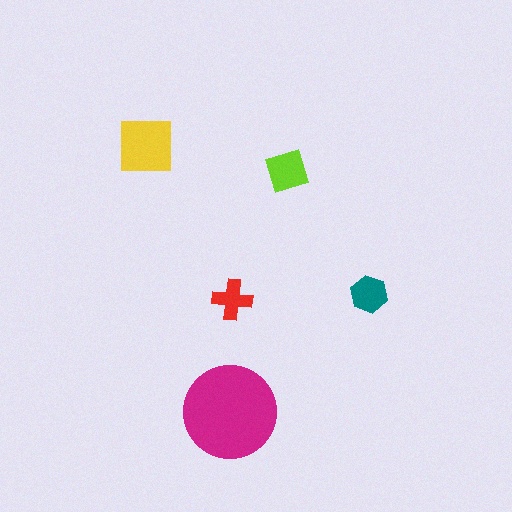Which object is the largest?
The magenta circle.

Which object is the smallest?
The red cross.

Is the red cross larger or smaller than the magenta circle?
Smaller.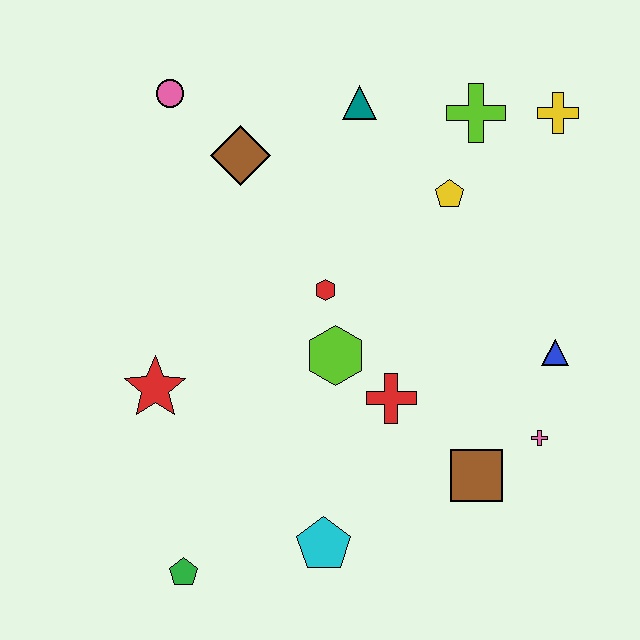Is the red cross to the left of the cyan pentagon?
No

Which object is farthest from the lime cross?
The green pentagon is farthest from the lime cross.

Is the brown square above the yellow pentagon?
No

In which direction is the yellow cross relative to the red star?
The yellow cross is to the right of the red star.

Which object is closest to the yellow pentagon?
The lime cross is closest to the yellow pentagon.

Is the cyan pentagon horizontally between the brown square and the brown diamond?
Yes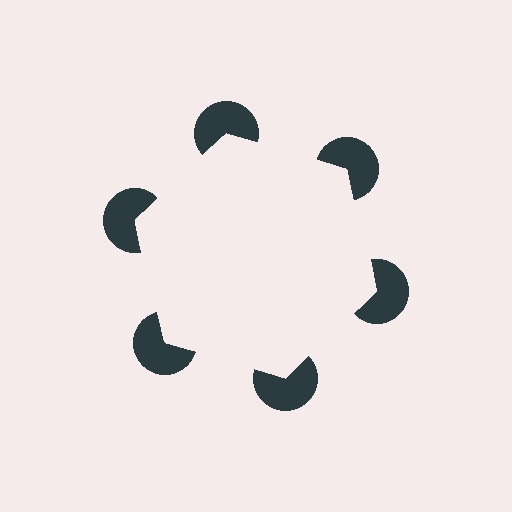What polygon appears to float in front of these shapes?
An illusory hexagon — its edges are inferred from the aligned wedge cuts in the pac-man discs, not physically drawn.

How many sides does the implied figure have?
6 sides.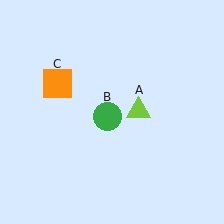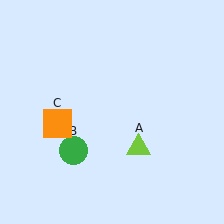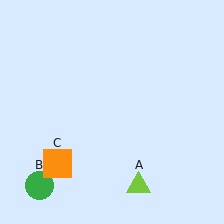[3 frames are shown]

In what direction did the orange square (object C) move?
The orange square (object C) moved down.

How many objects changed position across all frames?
3 objects changed position: lime triangle (object A), green circle (object B), orange square (object C).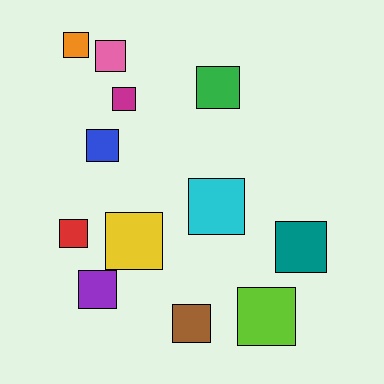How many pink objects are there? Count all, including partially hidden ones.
There is 1 pink object.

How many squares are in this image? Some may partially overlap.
There are 12 squares.